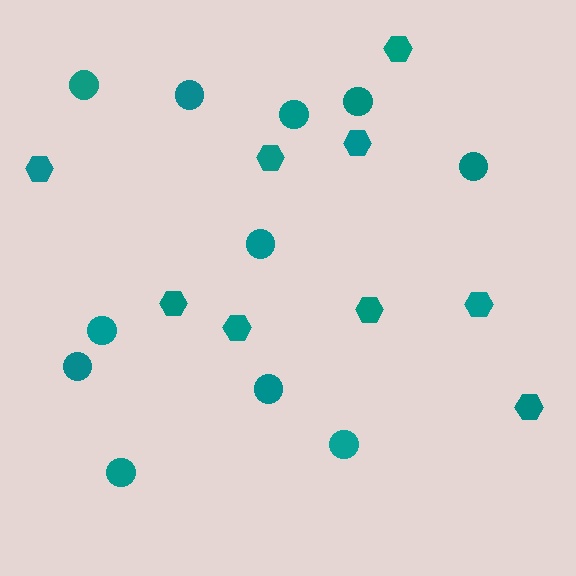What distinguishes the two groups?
There are 2 groups: one group of hexagons (9) and one group of circles (11).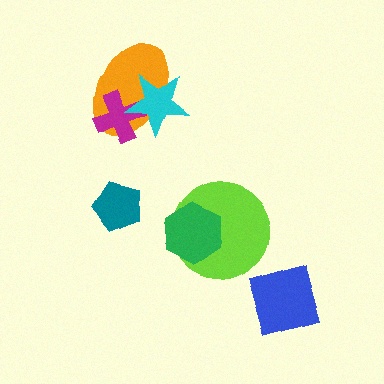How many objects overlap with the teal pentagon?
0 objects overlap with the teal pentagon.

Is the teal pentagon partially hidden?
No, no other shape covers it.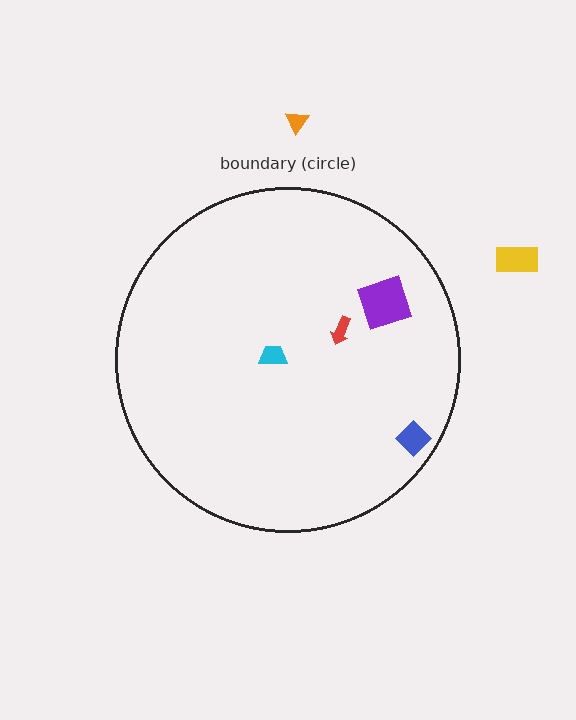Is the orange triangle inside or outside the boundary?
Outside.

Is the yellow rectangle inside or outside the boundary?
Outside.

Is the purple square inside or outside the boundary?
Inside.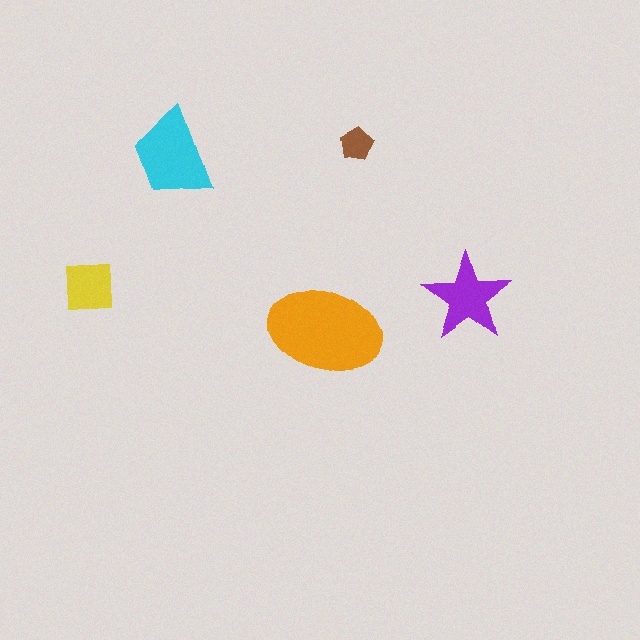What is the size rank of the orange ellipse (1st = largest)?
1st.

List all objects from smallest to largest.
The brown pentagon, the yellow square, the purple star, the cyan trapezoid, the orange ellipse.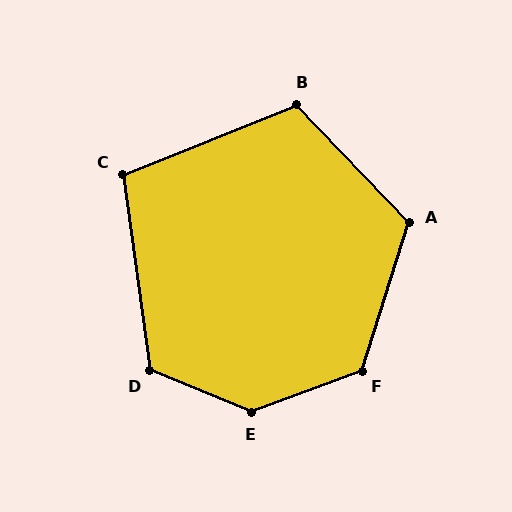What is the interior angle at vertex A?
Approximately 119 degrees (obtuse).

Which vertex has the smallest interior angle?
C, at approximately 104 degrees.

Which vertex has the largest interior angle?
E, at approximately 137 degrees.